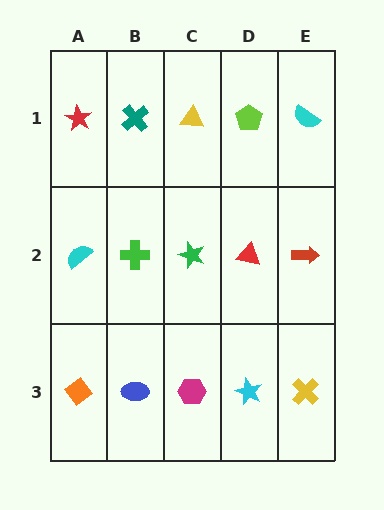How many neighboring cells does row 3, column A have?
2.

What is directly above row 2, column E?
A cyan semicircle.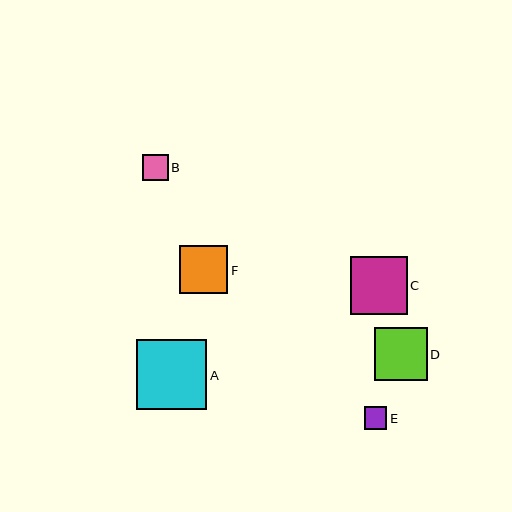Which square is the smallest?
Square E is the smallest with a size of approximately 23 pixels.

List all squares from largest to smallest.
From largest to smallest: A, C, D, F, B, E.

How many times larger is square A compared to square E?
Square A is approximately 3.1 times the size of square E.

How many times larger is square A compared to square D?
Square A is approximately 1.3 times the size of square D.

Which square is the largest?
Square A is the largest with a size of approximately 70 pixels.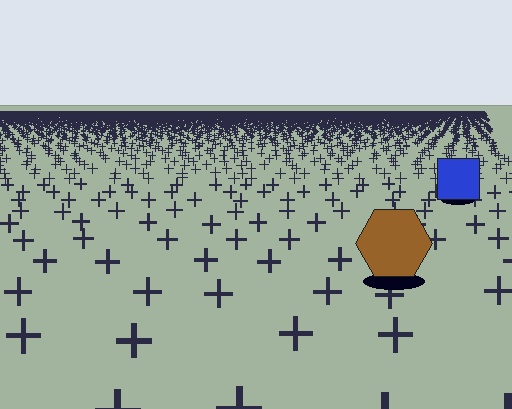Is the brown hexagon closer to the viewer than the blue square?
Yes. The brown hexagon is closer — you can tell from the texture gradient: the ground texture is coarser near it.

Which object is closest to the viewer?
The brown hexagon is closest. The texture marks near it are larger and more spread out.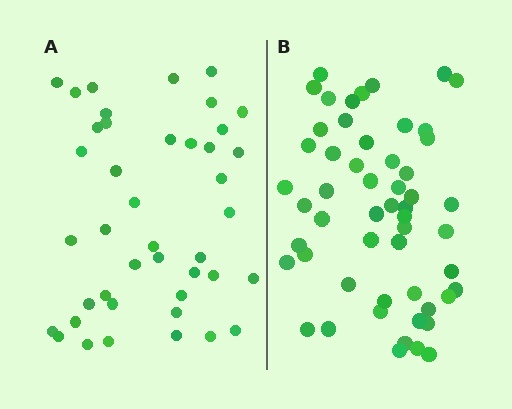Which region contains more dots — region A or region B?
Region B (the right region) has more dots.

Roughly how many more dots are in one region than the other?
Region B has roughly 12 or so more dots than region A.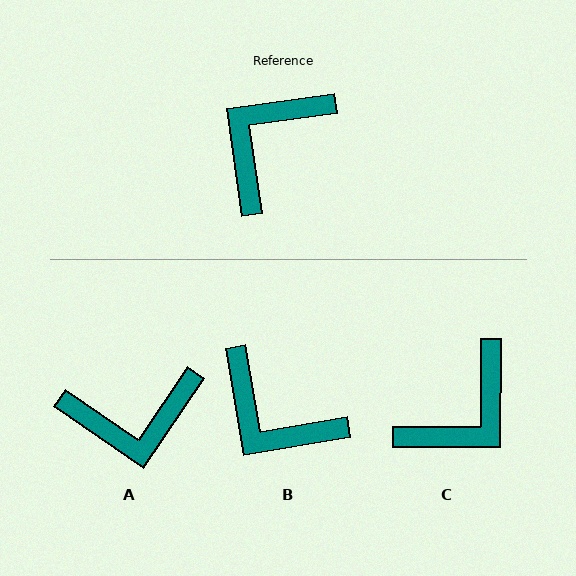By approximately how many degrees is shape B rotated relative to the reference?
Approximately 92 degrees counter-clockwise.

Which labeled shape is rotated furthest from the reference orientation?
C, about 172 degrees away.